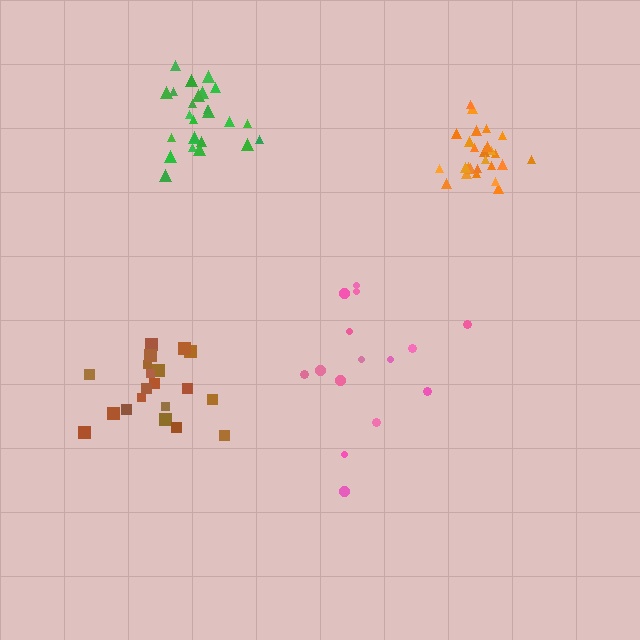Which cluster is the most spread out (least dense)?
Pink.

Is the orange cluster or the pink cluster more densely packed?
Orange.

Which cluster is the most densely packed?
Orange.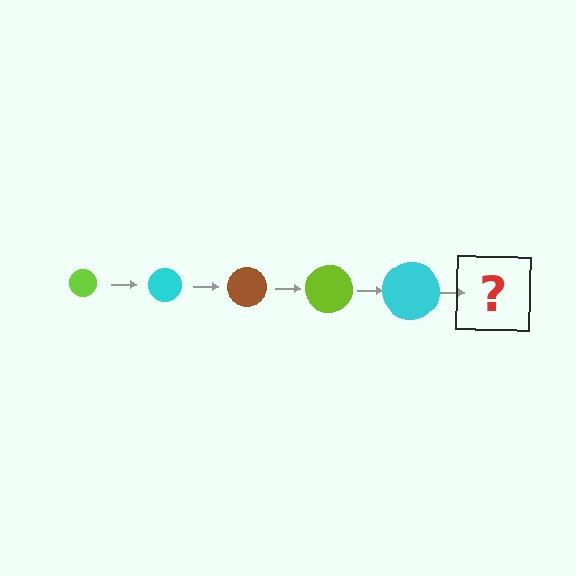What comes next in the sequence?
The next element should be a brown circle, larger than the previous one.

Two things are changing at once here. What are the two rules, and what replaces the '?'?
The two rules are that the circle grows larger each step and the color cycles through lime, cyan, and brown. The '?' should be a brown circle, larger than the previous one.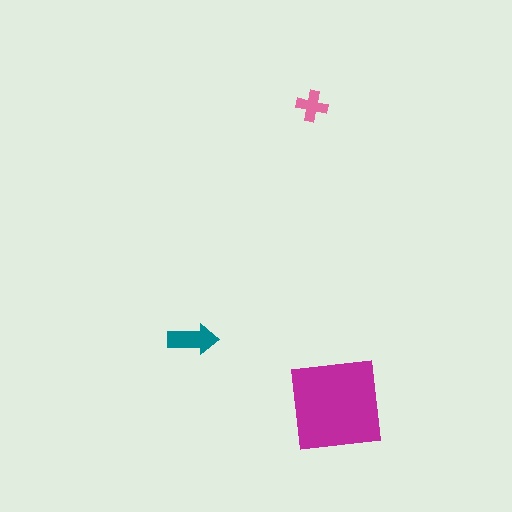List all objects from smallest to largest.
The pink cross, the teal arrow, the magenta square.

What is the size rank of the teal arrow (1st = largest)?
2nd.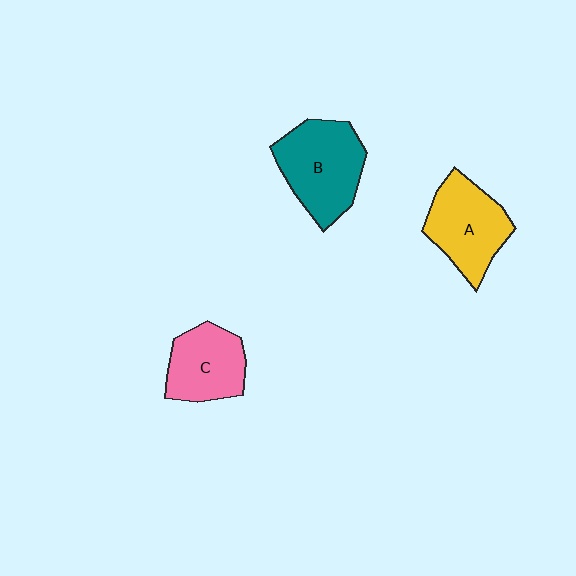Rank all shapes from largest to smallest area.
From largest to smallest: B (teal), A (yellow), C (pink).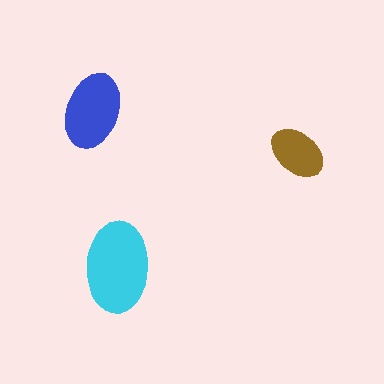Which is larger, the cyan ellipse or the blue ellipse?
The cyan one.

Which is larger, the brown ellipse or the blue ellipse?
The blue one.